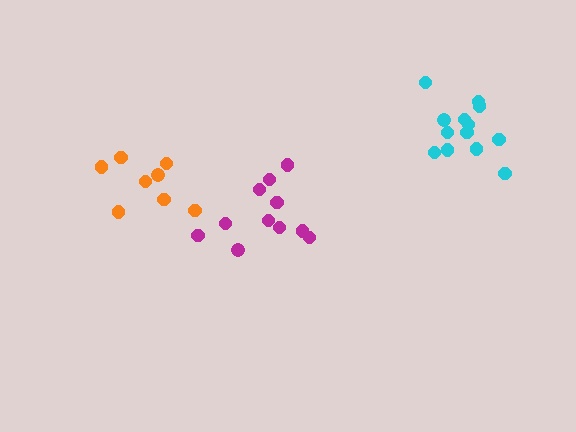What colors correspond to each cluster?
The clusters are colored: magenta, orange, cyan.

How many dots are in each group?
Group 1: 11 dots, Group 2: 8 dots, Group 3: 13 dots (32 total).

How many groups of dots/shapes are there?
There are 3 groups.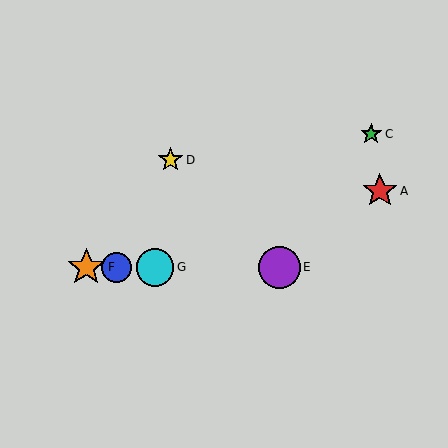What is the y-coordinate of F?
Object F is at y≈267.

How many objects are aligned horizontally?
4 objects (B, E, F, G) are aligned horizontally.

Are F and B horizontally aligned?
Yes, both are at y≈267.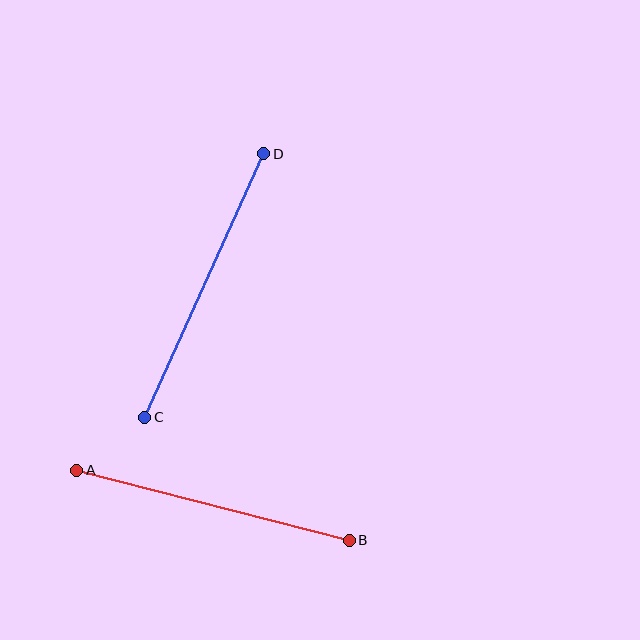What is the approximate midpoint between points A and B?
The midpoint is at approximately (213, 505) pixels.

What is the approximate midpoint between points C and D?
The midpoint is at approximately (204, 286) pixels.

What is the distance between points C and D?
The distance is approximately 289 pixels.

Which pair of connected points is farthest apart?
Points C and D are farthest apart.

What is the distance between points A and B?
The distance is approximately 281 pixels.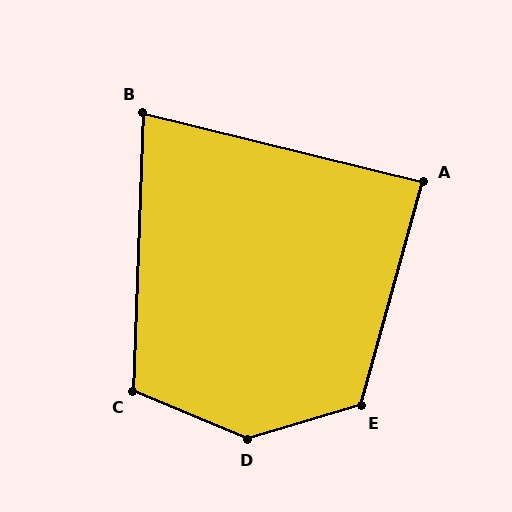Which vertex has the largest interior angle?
D, at approximately 141 degrees.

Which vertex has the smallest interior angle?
B, at approximately 78 degrees.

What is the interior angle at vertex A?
Approximately 88 degrees (approximately right).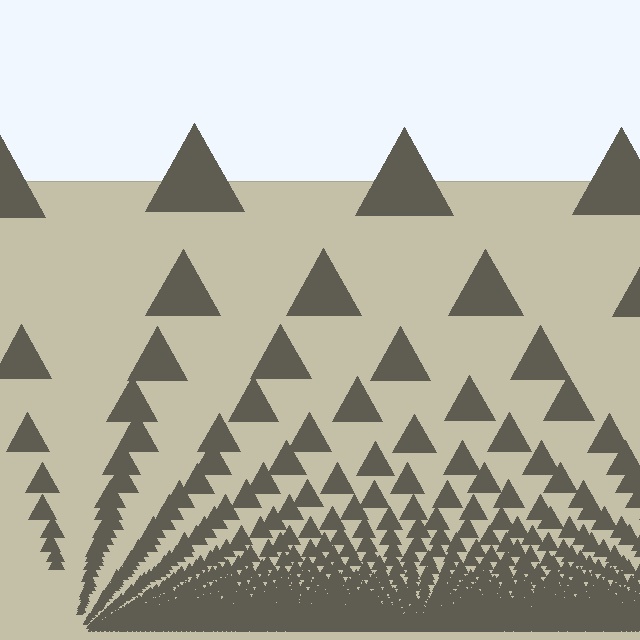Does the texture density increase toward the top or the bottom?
Density increases toward the bottom.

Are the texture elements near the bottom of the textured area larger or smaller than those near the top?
Smaller. The gradient is inverted — elements near the bottom are smaller and denser.